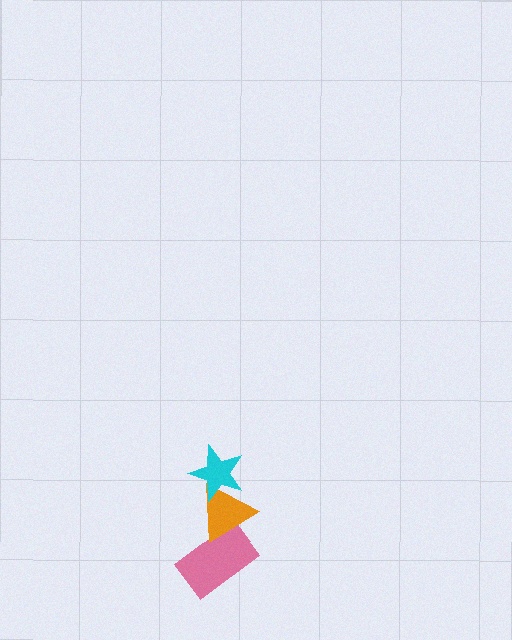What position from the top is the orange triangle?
The orange triangle is 2nd from the top.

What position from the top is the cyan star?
The cyan star is 1st from the top.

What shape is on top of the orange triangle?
The cyan star is on top of the orange triangle.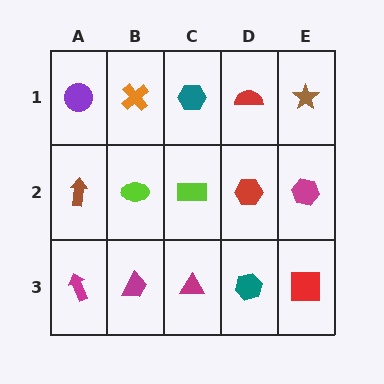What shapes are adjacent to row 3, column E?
A magenta hexagon (row 2, column E), a teal hexagon (row 3, column D).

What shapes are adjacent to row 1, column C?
A lime rectangle (row 2, column C), an orange cross (row 1, column B), a red semicircle (row 1, column D).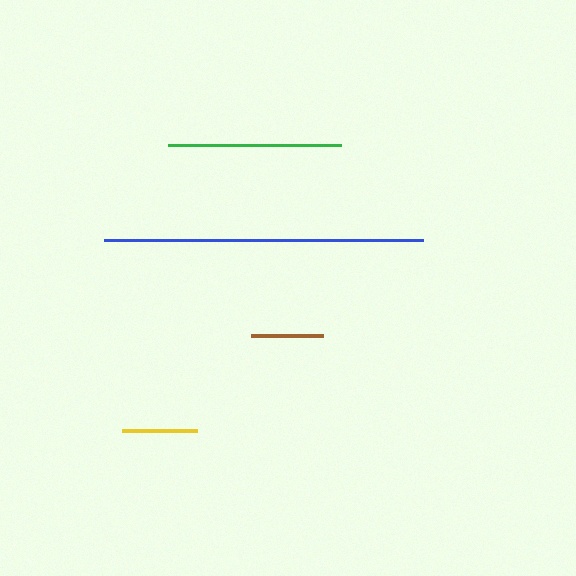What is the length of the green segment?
The green segment is approximately 173 pixels long.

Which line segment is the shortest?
The brown line is the shortest at approximately 72 pixels.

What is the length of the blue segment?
The blue segment is approximately 319 pixels long.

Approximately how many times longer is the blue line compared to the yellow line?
The blue line is approximately 4.3 times the length of the yellow line.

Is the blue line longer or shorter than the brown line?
The blue line is longer than the brown line.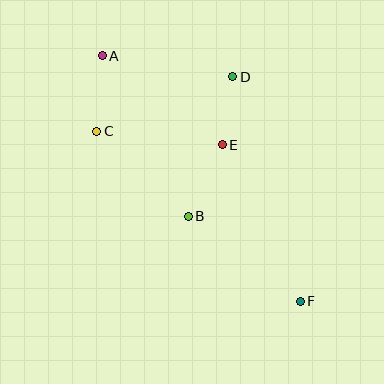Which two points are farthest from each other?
Points A and F are farthest from each other.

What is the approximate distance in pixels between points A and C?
The distance between A and C is approximately 76 pixels.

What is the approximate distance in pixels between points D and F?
The distance between D and F is approximately 235 pixels.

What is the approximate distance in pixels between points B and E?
The distance between B and E is approximately 79 pixels.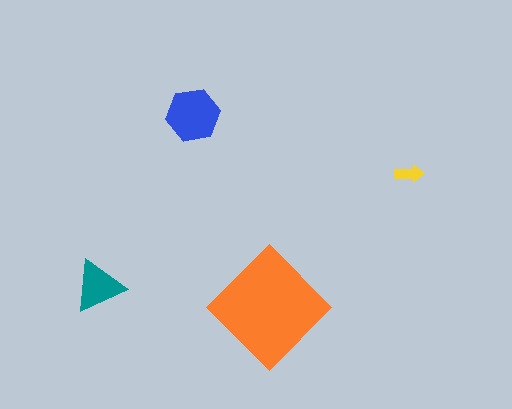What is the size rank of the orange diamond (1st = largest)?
1st.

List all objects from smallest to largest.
The yellow arrow, the teal triangle, the blue hexagon, the orange diamond.